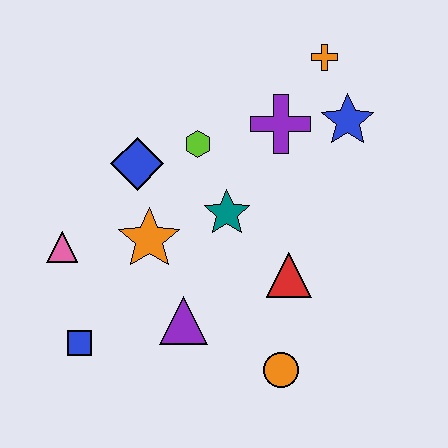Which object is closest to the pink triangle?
The orange star is closest to the pink triangle.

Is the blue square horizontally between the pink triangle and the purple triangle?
Yes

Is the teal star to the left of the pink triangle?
No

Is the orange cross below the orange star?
No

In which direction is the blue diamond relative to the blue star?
The blue diamond is to the left of the blue star.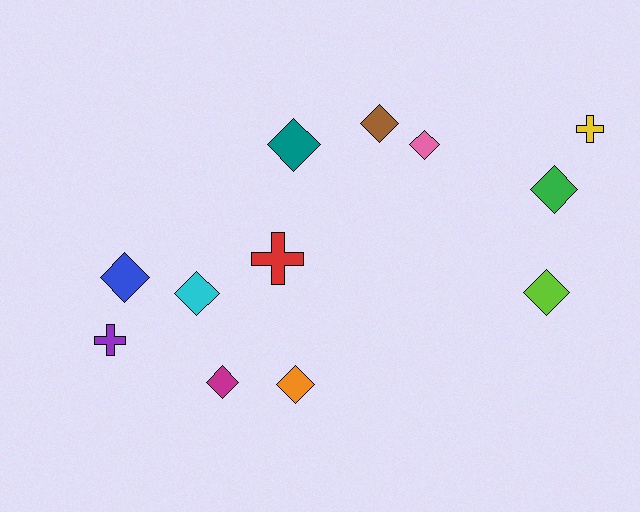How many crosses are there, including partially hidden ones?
There are 3 crosses.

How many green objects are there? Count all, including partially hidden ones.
There is 1 green object.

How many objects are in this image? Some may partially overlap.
There are 12 objects.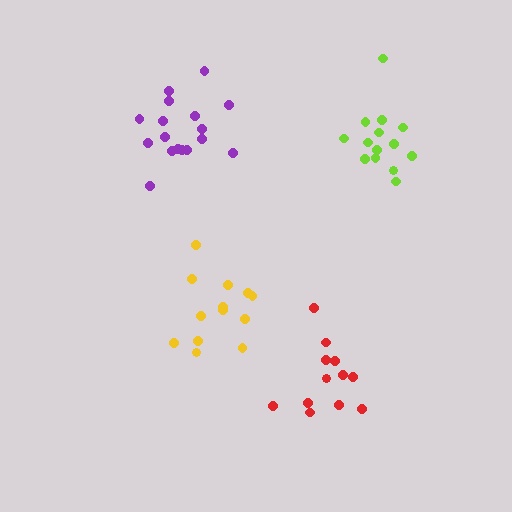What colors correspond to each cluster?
The clusters are colored: red, lime, yellow, purple.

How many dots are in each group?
Group 1: 12 dots, Group 2: 14 dots, Group 3: 13 dots, Group 4: 17 dots (56 total).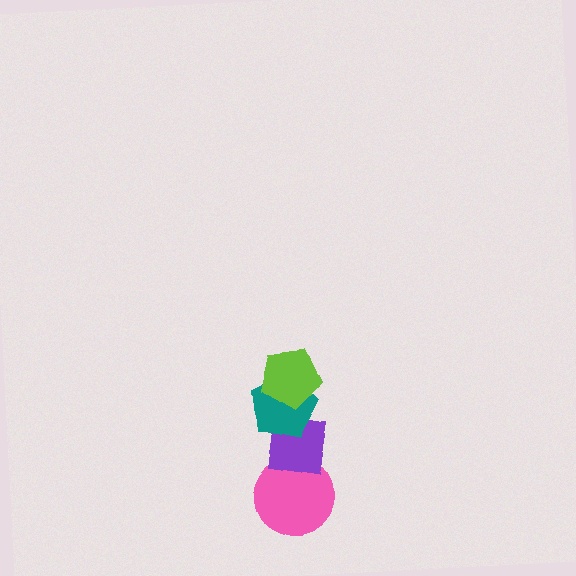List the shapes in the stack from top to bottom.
From top to bottom: the lime pentagon, the teal pentagon, the purple square, the pink circle.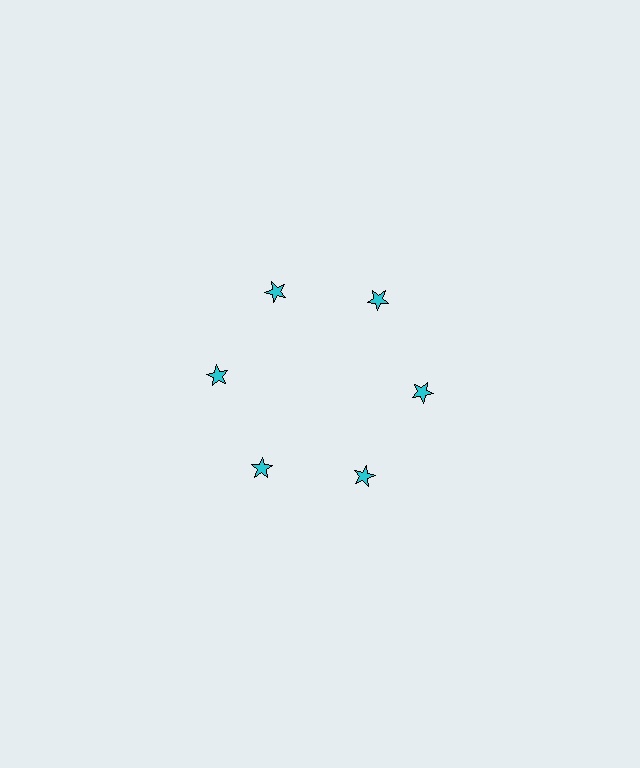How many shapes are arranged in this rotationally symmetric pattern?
There are 6 shapes, arranged in 6 groups of 1.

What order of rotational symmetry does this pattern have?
This pattern has 6-fold rotational symmetry.